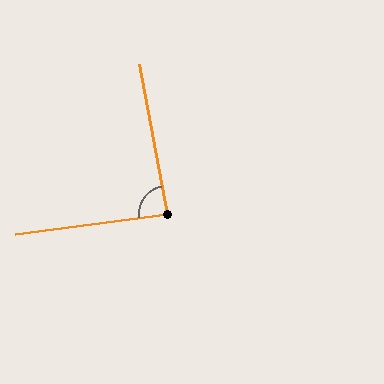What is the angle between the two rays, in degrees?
Approximately 87 degrees.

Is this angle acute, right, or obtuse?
It is approximately a right angle.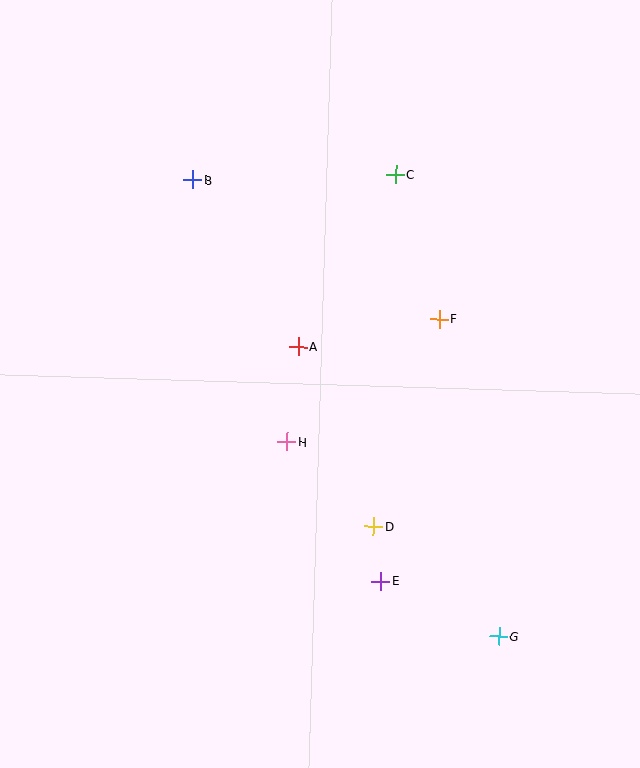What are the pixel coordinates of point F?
Point F is at (439, 319).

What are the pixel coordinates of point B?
Point B is at (193, 180).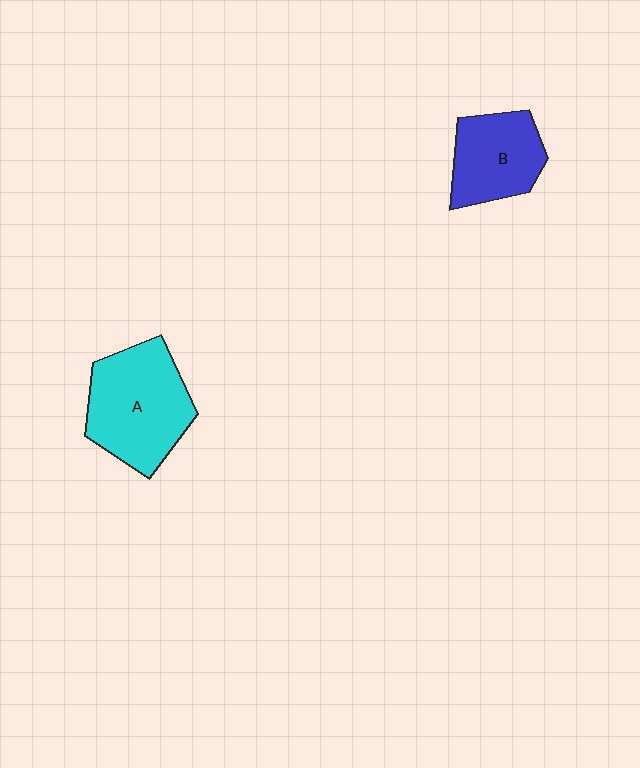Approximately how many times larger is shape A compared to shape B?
Approximately 1.4 times.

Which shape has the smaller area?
Shape B (blue).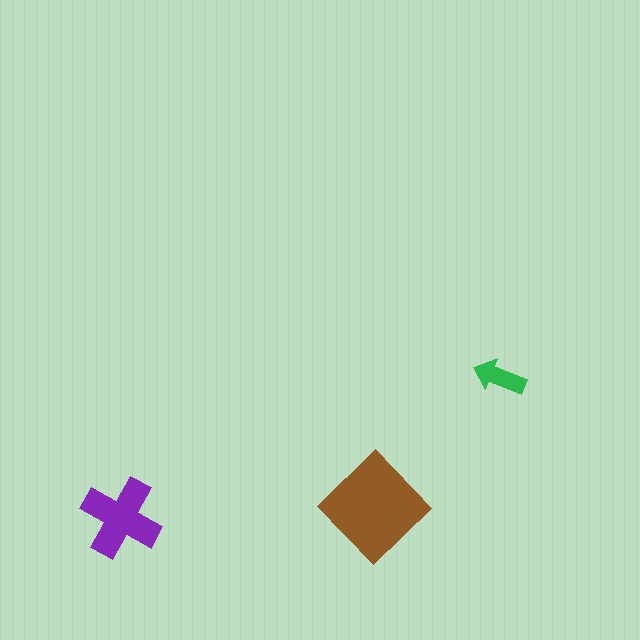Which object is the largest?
The brown diamond.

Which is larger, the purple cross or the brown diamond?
The brown diamond.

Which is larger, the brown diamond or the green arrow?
The brown diamond.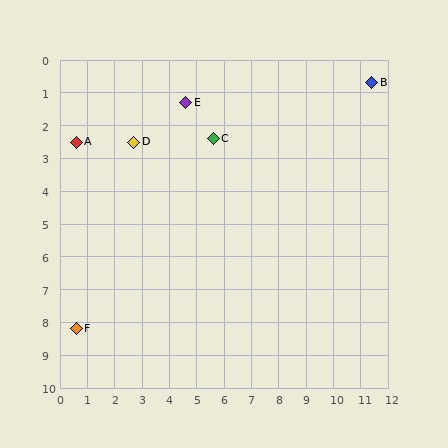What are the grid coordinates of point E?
Point E is at approximately (4.6, 1.3).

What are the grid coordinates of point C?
Point C is at approximately (5.6, 2.4).